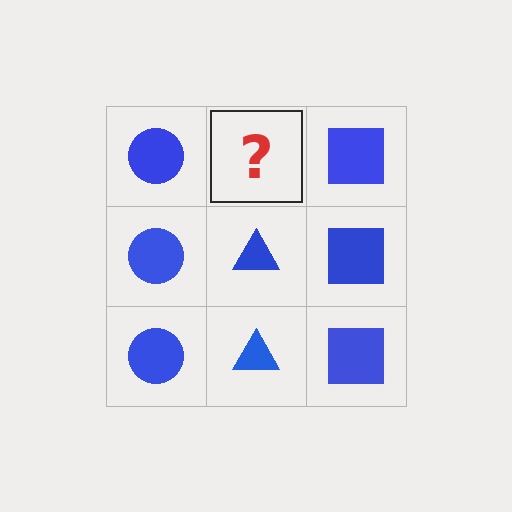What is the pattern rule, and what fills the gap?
The rule is that each column has a consistent shape. The gap should be filled with a blue triangle.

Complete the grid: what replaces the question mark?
The question mark should be replaced with a blue triangle.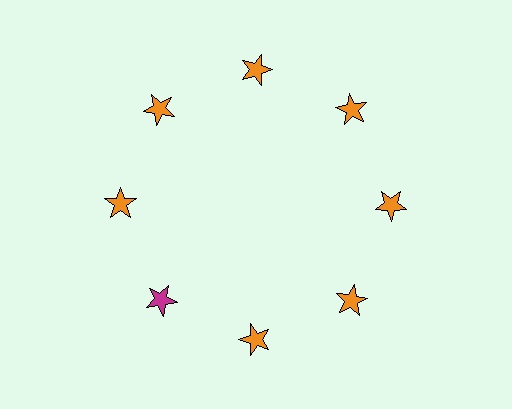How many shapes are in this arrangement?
There are 8 shapes arranged in a ring pattern.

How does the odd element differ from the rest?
It has a different color: magenta instead of orange.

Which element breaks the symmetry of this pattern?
The magenta star at roughly the 8 o'clock position breaks the symmetry. All other shapes are orange stars.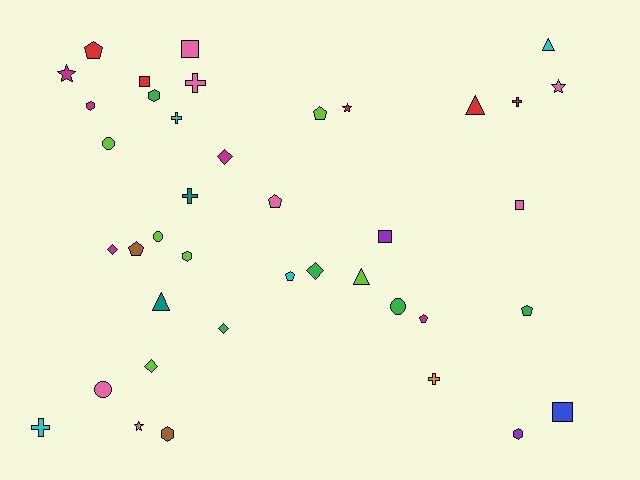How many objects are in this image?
There are 40 objects.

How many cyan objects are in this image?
There are 4 cyan objects.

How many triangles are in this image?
There are 4 triangles.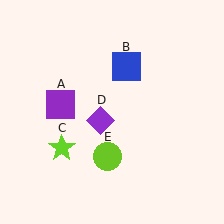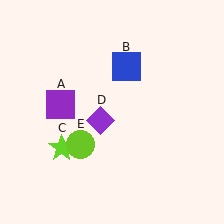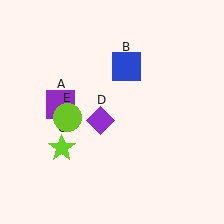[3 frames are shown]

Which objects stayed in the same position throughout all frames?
Purple square (object A) and blue square (object B) and lime star (object C) and purple diamond (object D) remained stationary.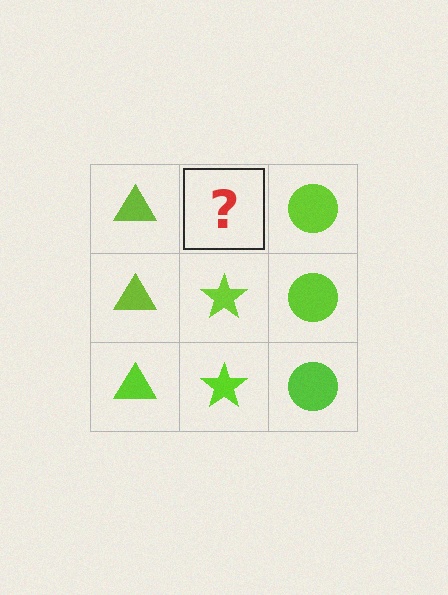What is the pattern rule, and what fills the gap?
The rule is that each column has a consistent shape. The gap should be filled with a lime star.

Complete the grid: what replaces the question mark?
The question mark should be replaced with a lime star.